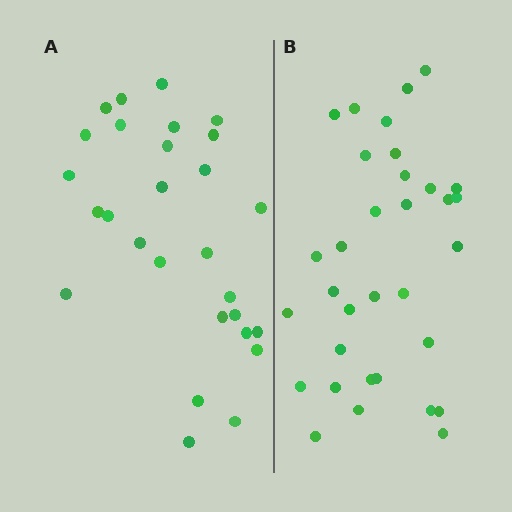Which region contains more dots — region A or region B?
Region B (the right region) has more dots.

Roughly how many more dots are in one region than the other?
Region B has about 5 more dots than region A.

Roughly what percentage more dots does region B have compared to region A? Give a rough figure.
About 20% more.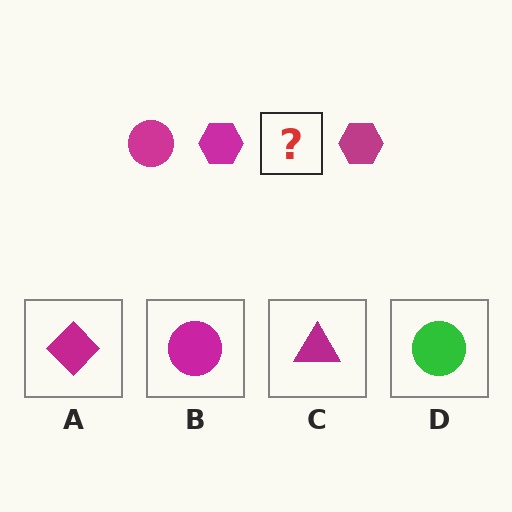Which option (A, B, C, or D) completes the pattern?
B.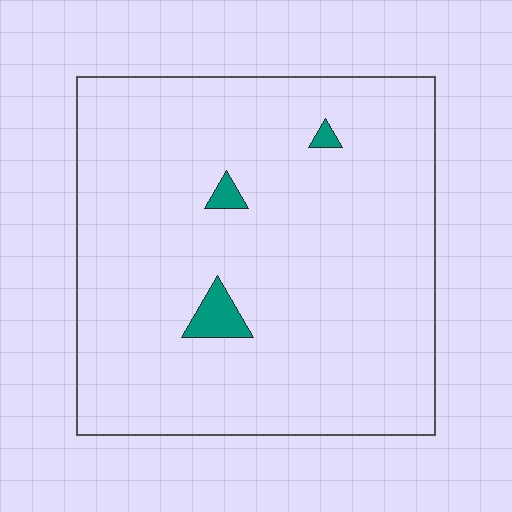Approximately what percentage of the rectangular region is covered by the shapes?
Approximately 5%.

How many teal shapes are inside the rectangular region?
3.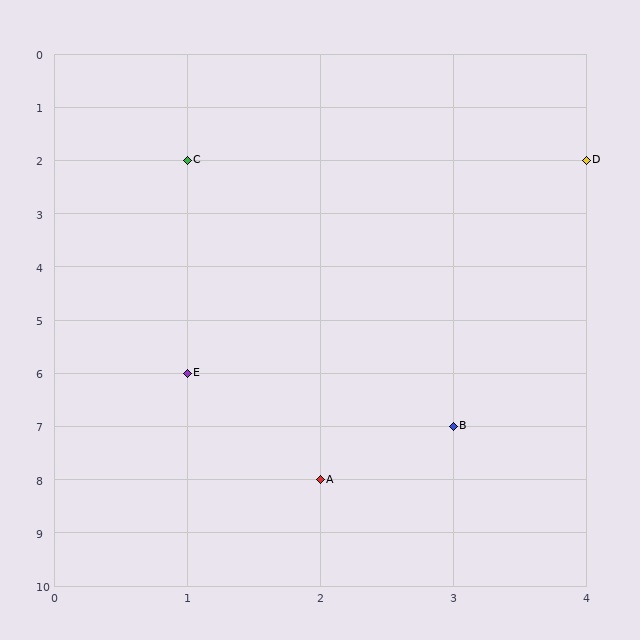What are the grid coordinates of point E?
Point E is at grid coordinates (1, 6).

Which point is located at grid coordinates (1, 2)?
Point C is at (1, 2).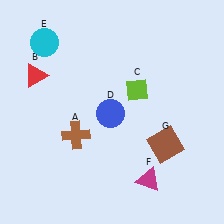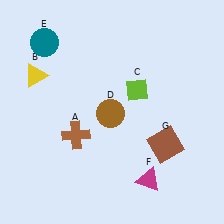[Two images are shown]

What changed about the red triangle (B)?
In Image 1, B is red. In Image 2, it changed to yellow.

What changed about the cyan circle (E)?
In Image 1, E is cyan. In Image 2, it changed to teal.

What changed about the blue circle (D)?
In Image 1, D is blue. In Image 2, it changed to brown.